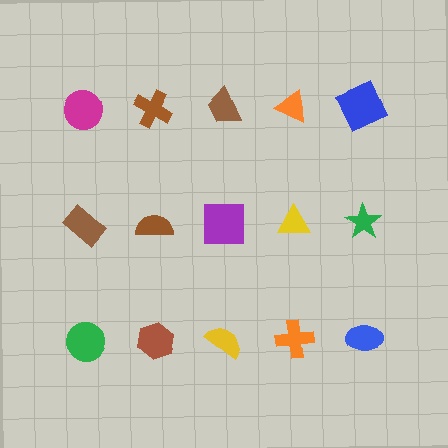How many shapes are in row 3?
5 shapes.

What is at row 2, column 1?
A brown rectangle.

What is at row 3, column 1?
A green circle.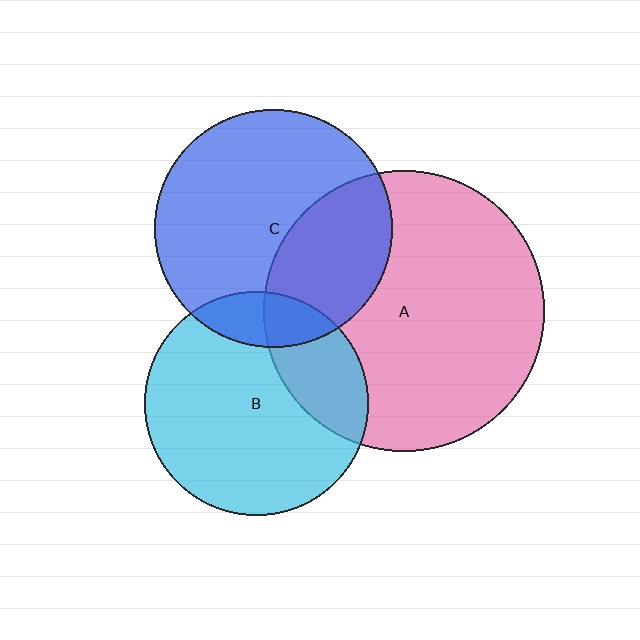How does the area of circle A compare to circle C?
Approximately 1.4 times.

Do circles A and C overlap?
Yes.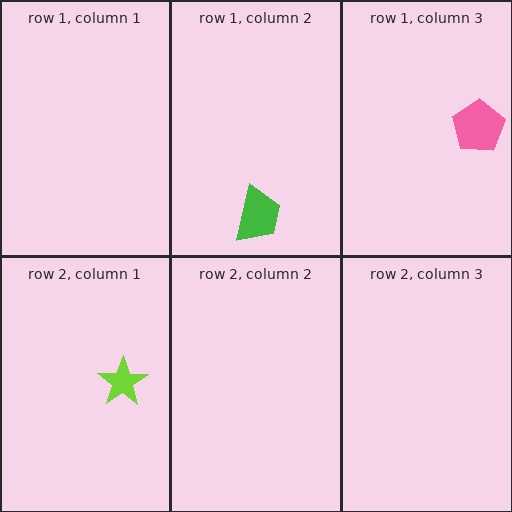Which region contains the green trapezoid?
The row 1, column 2 region.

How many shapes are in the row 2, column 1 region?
1.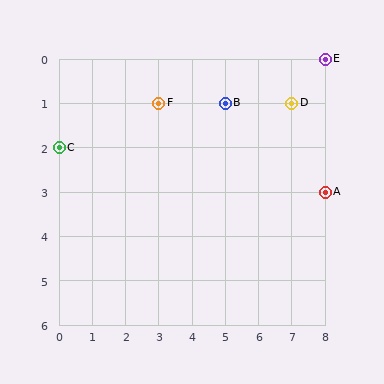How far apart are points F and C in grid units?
Points F and C are 3 columns and 1 row apart (about 3.2 grid units diagonally).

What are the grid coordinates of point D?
Point D is at grid coordinates (7, 1).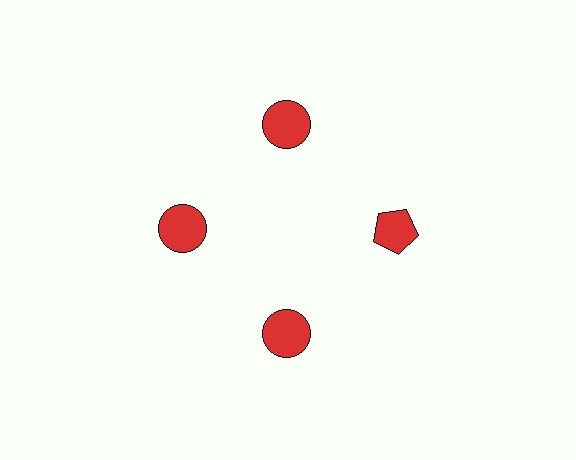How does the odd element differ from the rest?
It has a different shape: pentagon instead of circle.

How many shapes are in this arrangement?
There are 4 shapes arranged in a ring pattern.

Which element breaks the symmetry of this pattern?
The red pentagon at roughly the 3 o'clock position breaks the symmetry. All other shapes are red circles.